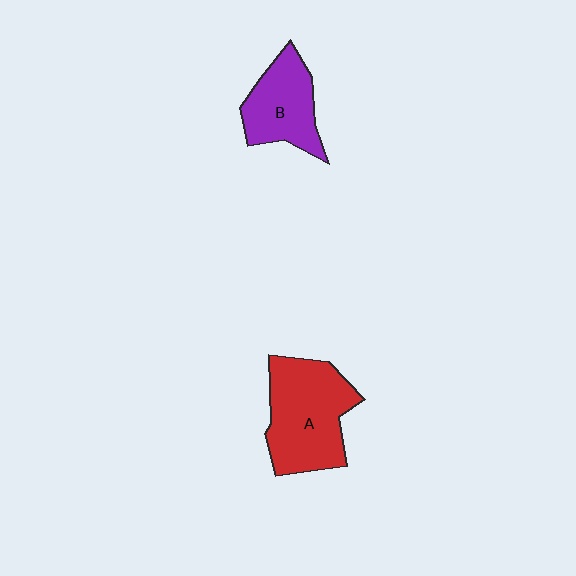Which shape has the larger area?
Shape A (red).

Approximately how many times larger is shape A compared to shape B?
Approximately 1.5 times.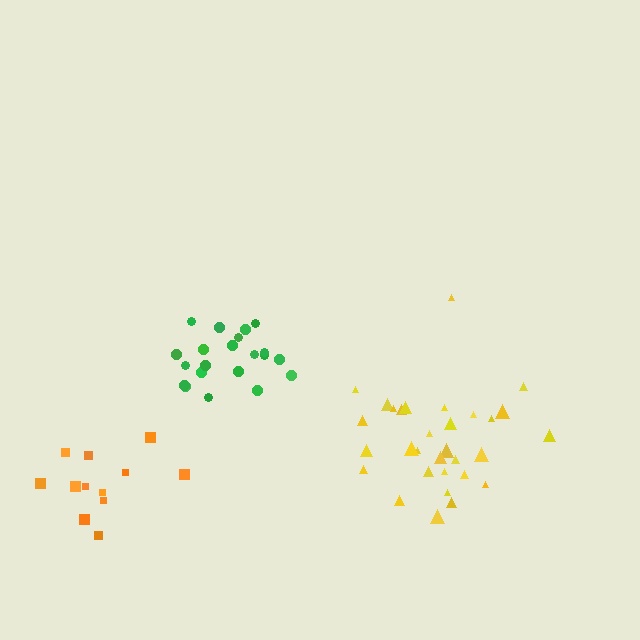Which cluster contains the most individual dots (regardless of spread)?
Yellow (31).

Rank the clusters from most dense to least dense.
green, yellow, orange.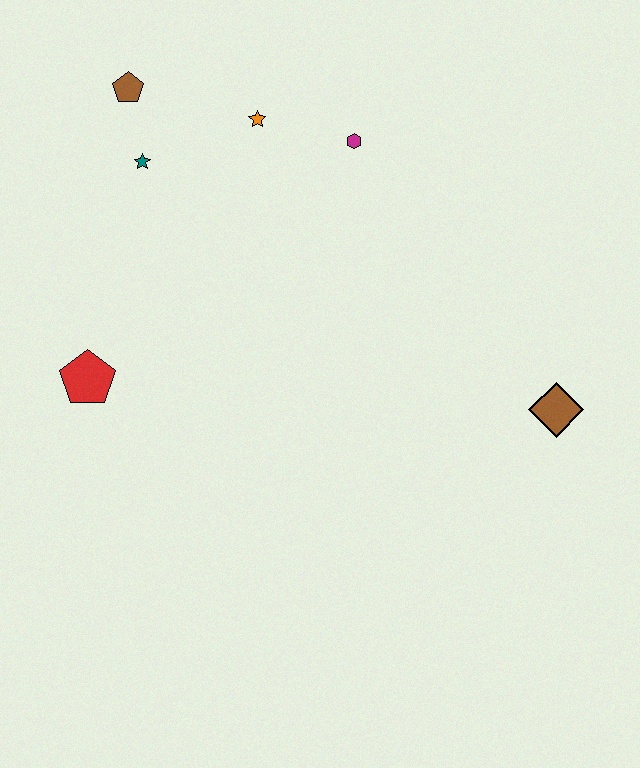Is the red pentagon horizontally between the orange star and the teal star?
No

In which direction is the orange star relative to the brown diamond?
The orange star is to the left of the brown diamond.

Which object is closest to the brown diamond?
The magenta hexagon is closest to the brown diamond.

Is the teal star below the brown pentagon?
Yes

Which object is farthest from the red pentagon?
The brown diamond is farthest from the red pentagon.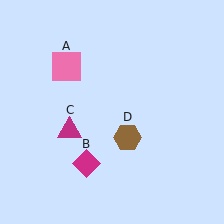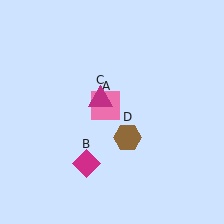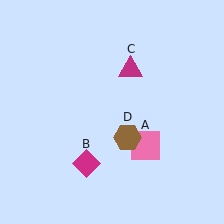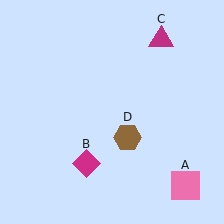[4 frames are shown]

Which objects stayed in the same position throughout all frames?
Magenta diamond (object B) and brown hexagon (object D) remained stationary.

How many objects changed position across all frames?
2 objects changed position: pink square (object A), magenta triangle (object C).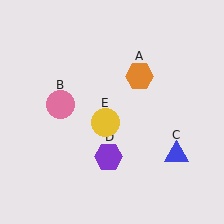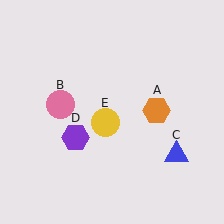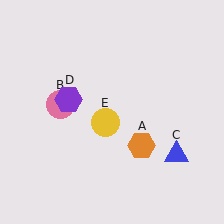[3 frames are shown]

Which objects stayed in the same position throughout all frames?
Pink circle (object B) and blue triangle (object C) and yellow circle (object E) remained stationary.